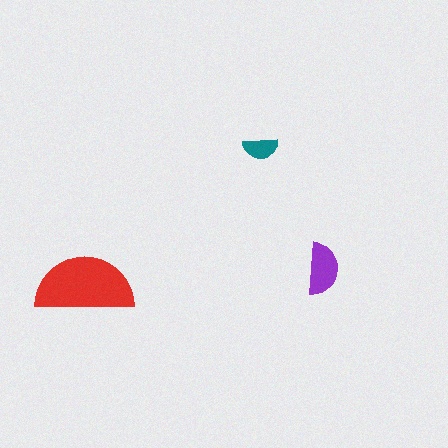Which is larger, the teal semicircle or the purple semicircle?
The purple one.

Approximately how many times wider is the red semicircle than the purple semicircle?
About 2 times wider.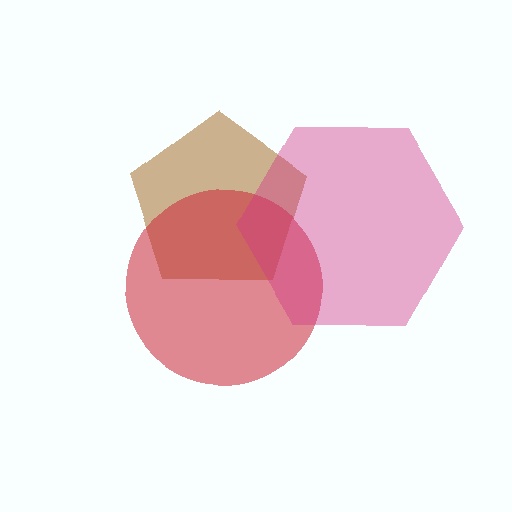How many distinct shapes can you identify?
There are 3 distinct shapes: a brown pentagon, a red circle, a magenta hexagon.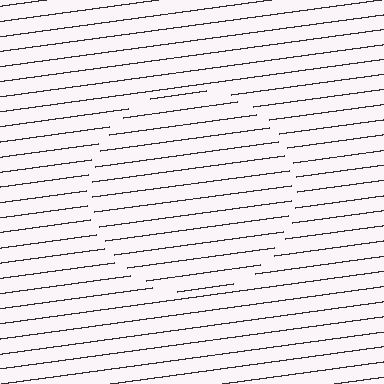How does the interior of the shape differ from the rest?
The interior of the shape contains the same grating, shifted by half a period — the contour is defined by the phase discontinuity where line-ends from the inner and outer gratings abut.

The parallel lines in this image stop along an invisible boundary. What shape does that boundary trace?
An illusory circle. The interior of the shape contains the same grating, shifted by half a period — the contour is defined by the phase discontinuity where line-ends from the inner and outer gratings abut.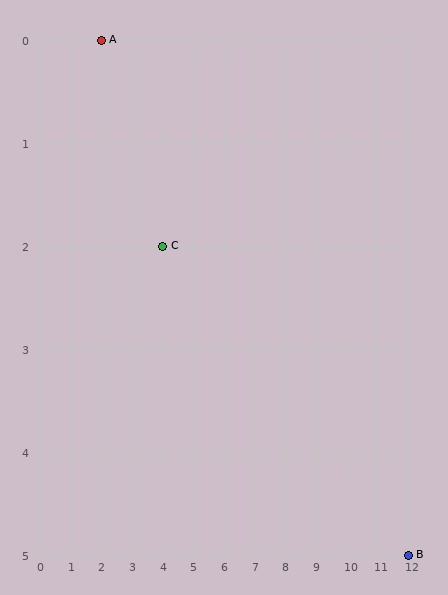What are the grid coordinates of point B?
Point B is at grid coordinates (12, 5).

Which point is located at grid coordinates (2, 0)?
Point A is at (2, 0).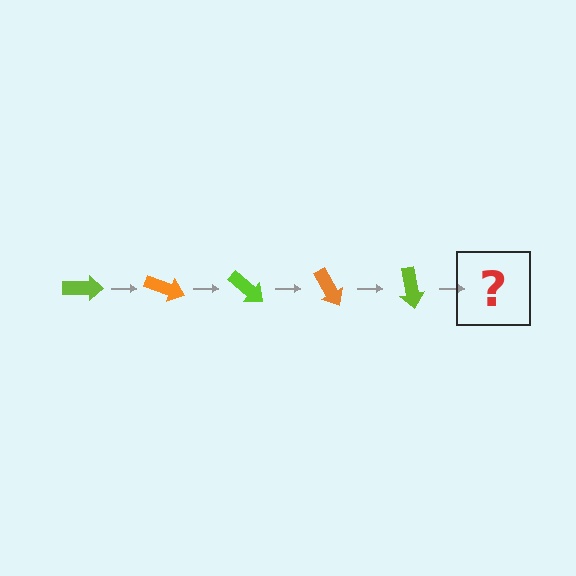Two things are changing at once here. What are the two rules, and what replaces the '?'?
The two rules are that it rotates 20 degrees each step and the color cycles through lime and orange. The '?' should be an orange arrow, rotated 100 degrees from the start.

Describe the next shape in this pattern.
It should be an orange arrow, rotated 100 degrees from the start.